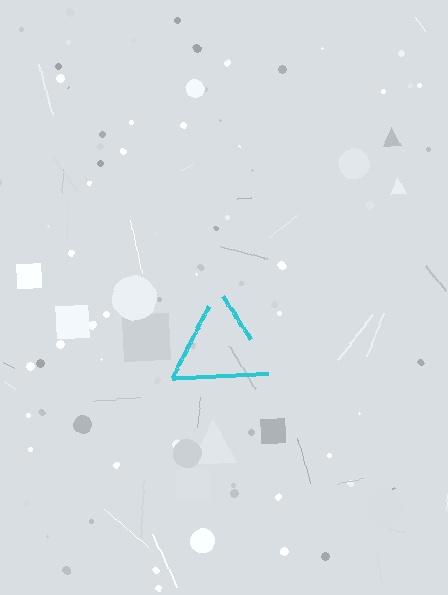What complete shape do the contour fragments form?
The contour fragments form a triangle.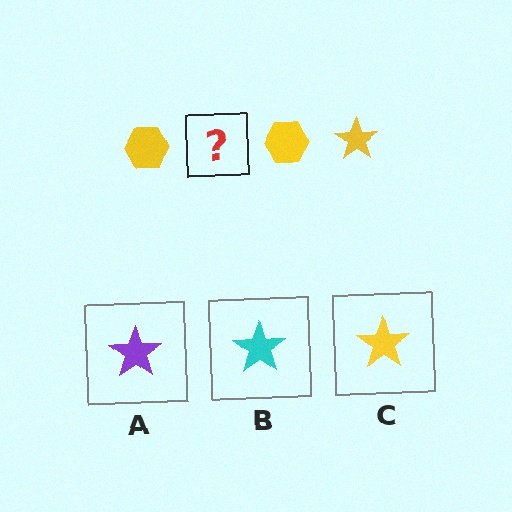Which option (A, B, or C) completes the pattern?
C.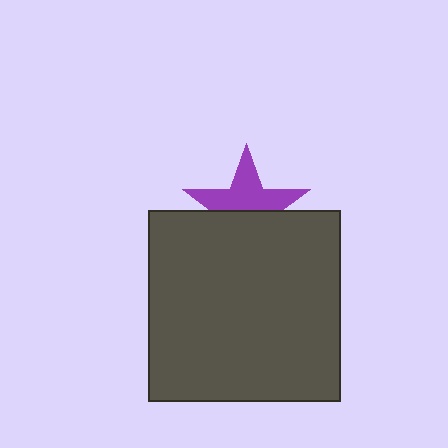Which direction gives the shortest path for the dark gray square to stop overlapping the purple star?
Moving down gives the shortest separation.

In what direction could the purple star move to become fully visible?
The purple star could move up. That would shift it out from behind the dark gray square entirely.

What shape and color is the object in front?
The object in front is a dark gray square.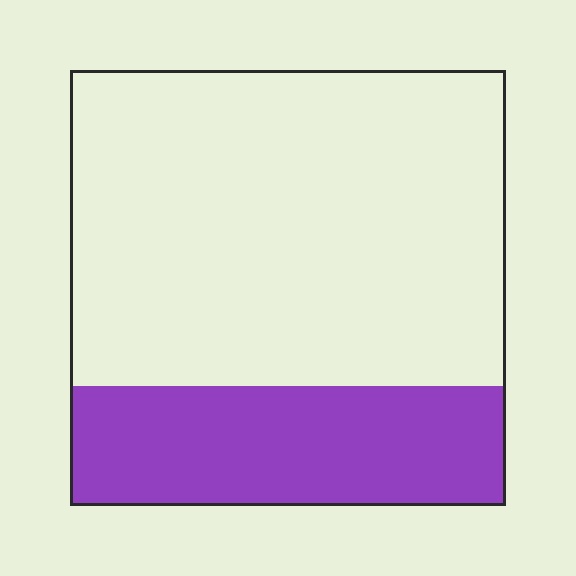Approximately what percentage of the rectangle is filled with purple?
Approximately 30%.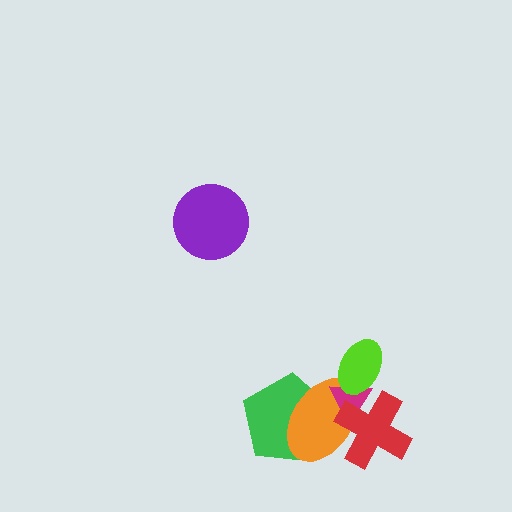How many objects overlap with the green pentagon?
1 object overlaps with the green pentagon.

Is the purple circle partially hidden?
No, no other shape covers it.